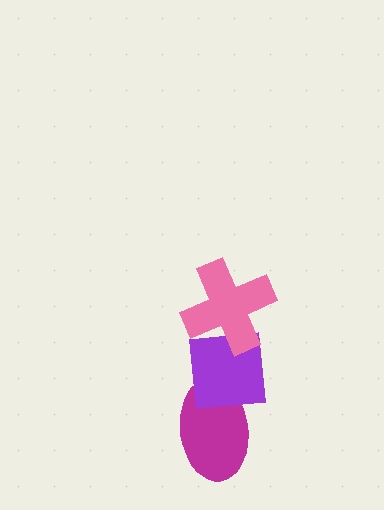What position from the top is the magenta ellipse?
The magenta ellipse is 3rd from the top.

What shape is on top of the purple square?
The pink cross is on top of the purple square.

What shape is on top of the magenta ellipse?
The purple square is on top of the magenta ellipse.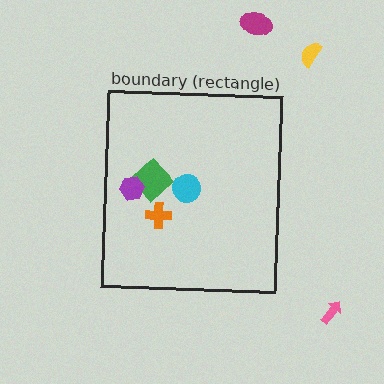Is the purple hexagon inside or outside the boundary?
Inside.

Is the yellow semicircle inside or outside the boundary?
Outside.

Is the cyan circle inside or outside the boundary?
Inside.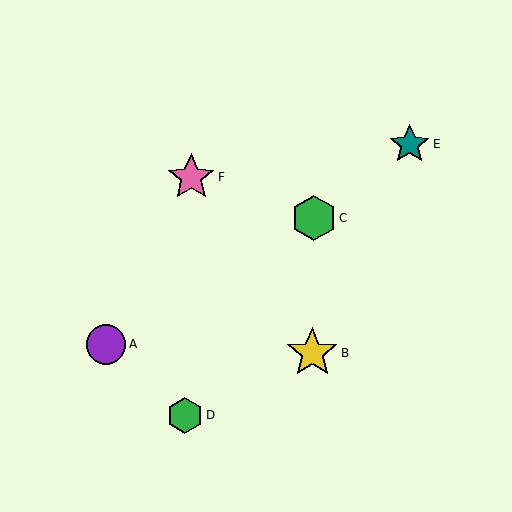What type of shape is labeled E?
Shape E is a teal star.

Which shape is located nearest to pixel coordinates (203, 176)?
The pink star (labeled F) at (191, 177) is nearest to that location.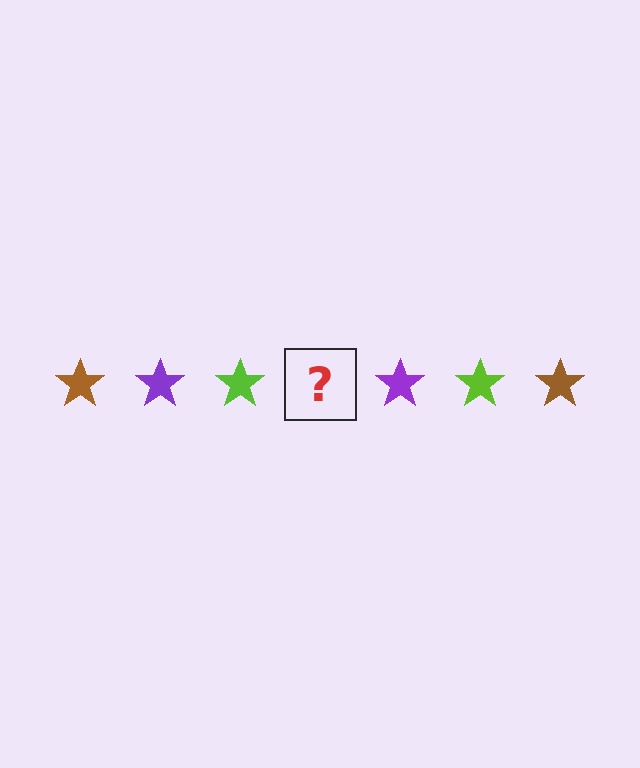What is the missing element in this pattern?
The missing element is a brown star.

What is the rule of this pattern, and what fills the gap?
The rule is that the pattern cycles through brown, purple, lime stars. The gap should be filled with a brown star.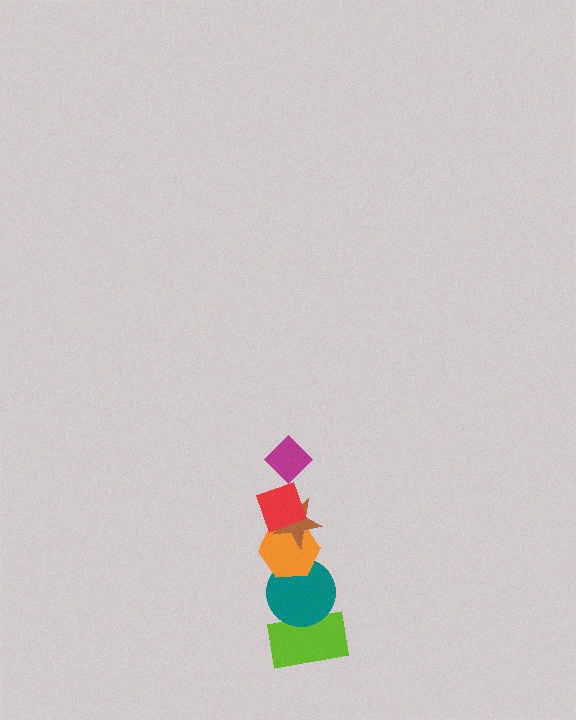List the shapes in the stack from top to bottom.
From top to bottom: the magenta diamond, the red diamond, the brown star, the orange hexagon, the teal circle, the lime rectangle.